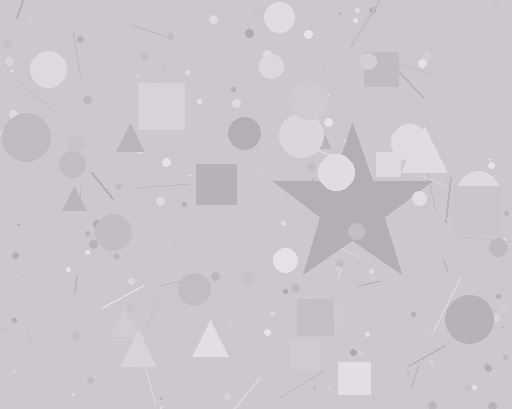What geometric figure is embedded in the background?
A star is embedded in the background.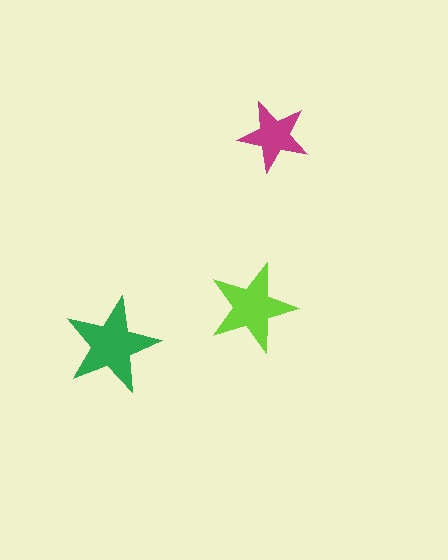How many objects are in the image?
There are 3 objects in the image.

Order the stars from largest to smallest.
the green one, the lime one, the magenta one.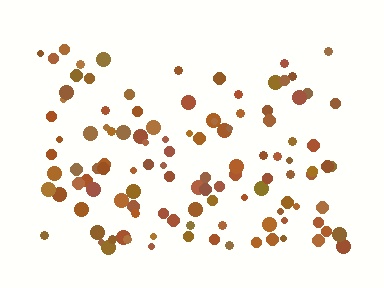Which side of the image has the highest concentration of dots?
The bottom.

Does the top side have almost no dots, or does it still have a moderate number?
Still a moderate number, just noticeably fewer than the bottom.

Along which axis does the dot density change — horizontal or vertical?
Vertical.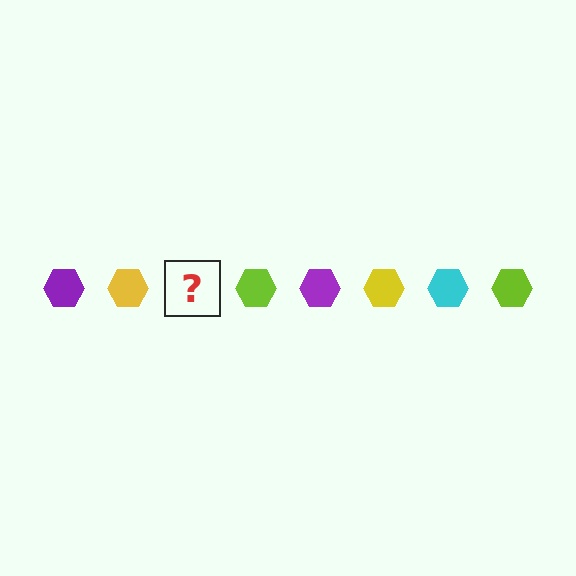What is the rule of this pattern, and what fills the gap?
The rule is that the pattern cycles through purple, yellow, cyan, lime hexagons. The gap should be filled with a cyan hexagon.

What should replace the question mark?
The question mark should be replaced with a cyan hexagon.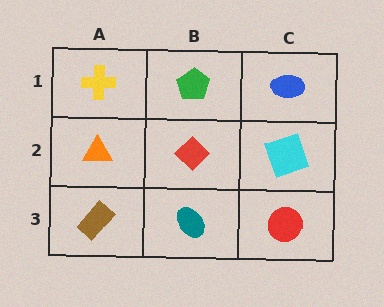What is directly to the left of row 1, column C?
A green pentagon.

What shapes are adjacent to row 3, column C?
A cyan square (row 2, column C), a teal ellipse (row 3, column B).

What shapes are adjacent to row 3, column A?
An orange triangle (row 2, column A), a teal ellipse (row 3, column B).